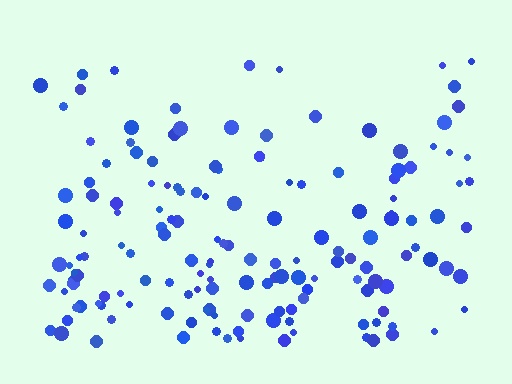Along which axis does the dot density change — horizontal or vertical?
Vertical.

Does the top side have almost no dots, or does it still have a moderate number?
Still a moderate number, just noticeably fewer than the bottom.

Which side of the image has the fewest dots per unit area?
The top.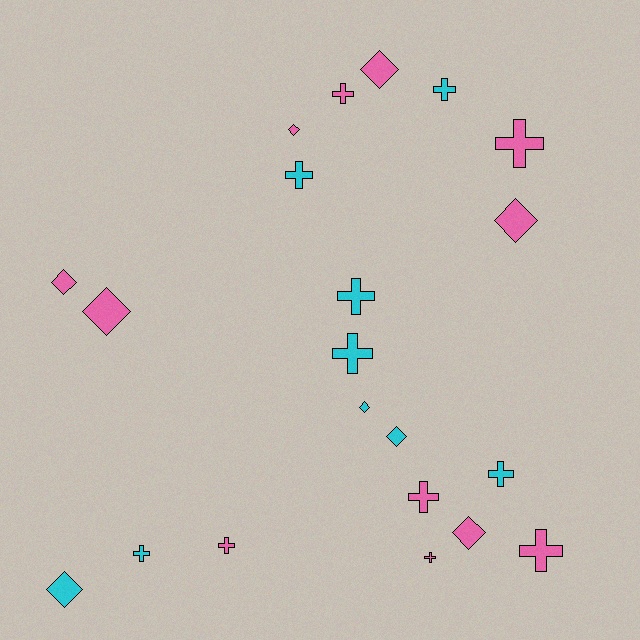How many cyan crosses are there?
There are 6 cyan crosses.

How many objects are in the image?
There are 21 objects.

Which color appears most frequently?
Pink, with 12 objects.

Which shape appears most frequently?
Cross, with 12 objects.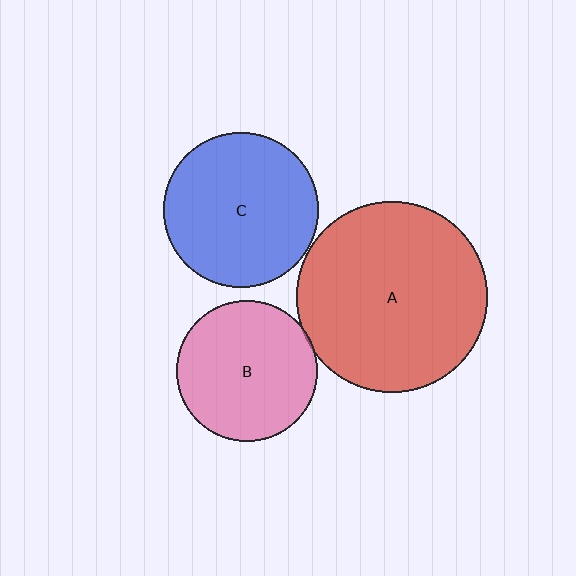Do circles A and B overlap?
Yes.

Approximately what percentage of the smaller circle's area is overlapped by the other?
Approximately 5%.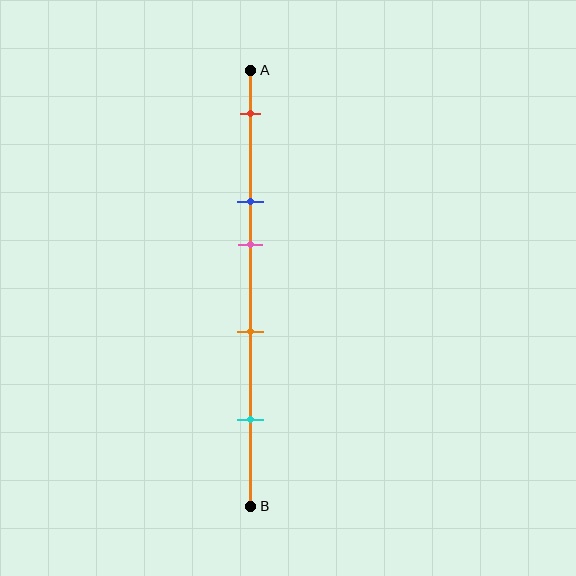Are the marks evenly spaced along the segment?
No, the marks are not evenly spaced.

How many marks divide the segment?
There are 5 marks dividing the segment.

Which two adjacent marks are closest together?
The blue and pink marks are the closest adjacent pair.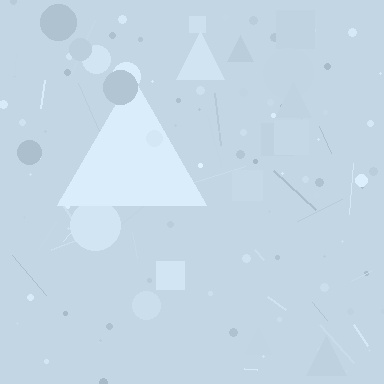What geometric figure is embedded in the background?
A triangle is embedded in the background.